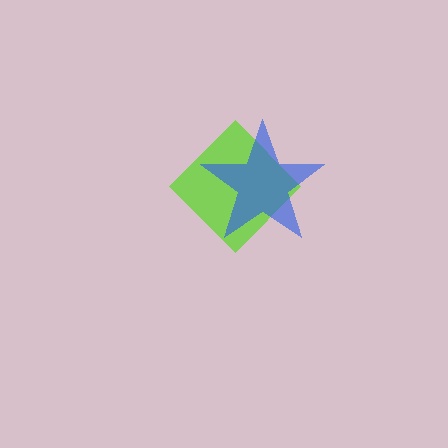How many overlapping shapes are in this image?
There are 2 overlapping shapes in the image.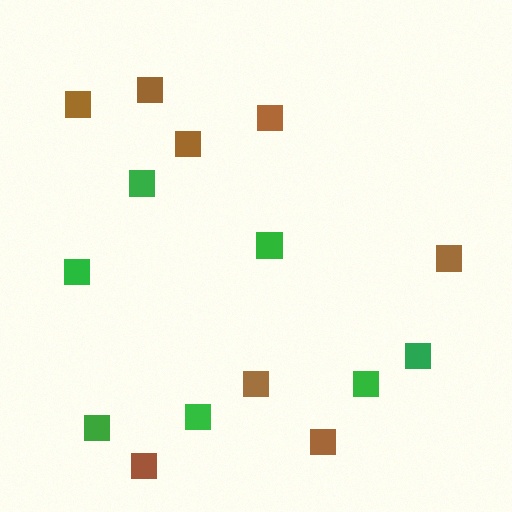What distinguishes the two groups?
There are 2 groups: one group of brown squares (8) and one group of green squares (7).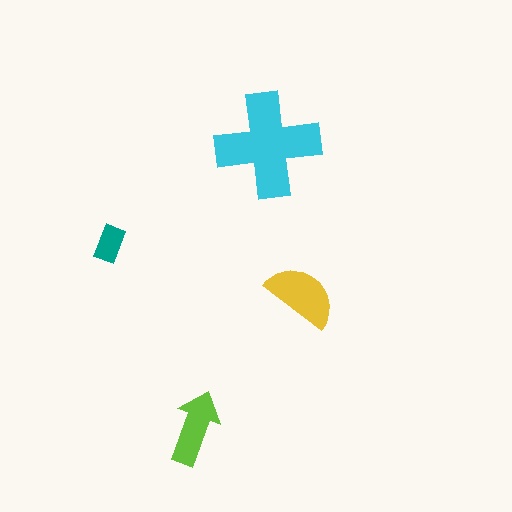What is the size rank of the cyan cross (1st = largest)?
1st.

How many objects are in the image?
There are 4 objects in the image.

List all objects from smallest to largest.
The teal rectangle, the lime arrow, the yellow semicircle, the cyan cross.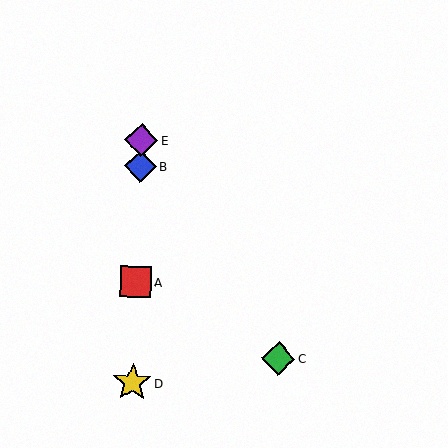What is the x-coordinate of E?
Object E is at x≈141.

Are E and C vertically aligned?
No, E is at x≈141 and C is at x≈278.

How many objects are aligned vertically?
4 objects (A, B, D, E) are aligned vertically.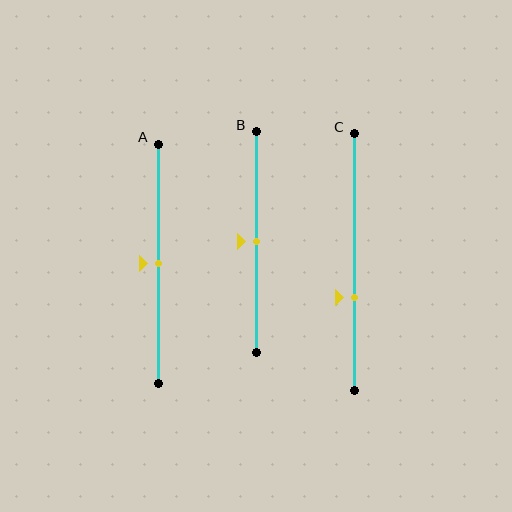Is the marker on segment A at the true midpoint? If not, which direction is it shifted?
Yes, the marker on segment A is at the true midpoint.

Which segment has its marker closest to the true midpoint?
Segment A has its marker closest to the true midpoint.